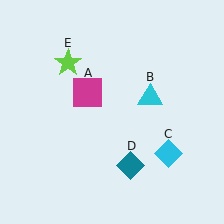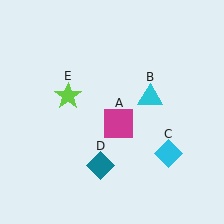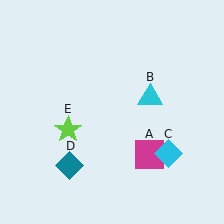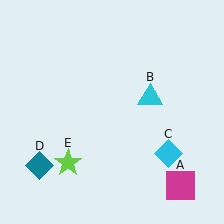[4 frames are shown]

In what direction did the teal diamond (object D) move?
The teal diamond (object D) moved left.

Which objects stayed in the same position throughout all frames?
Cyan triangle (object B) and cyan diamond (object C) remained stationary.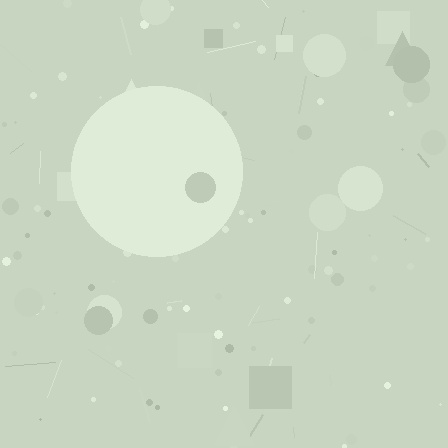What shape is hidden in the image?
A circle is hidden in the image.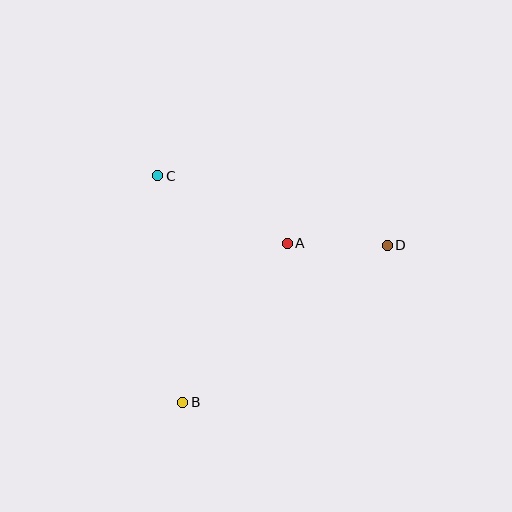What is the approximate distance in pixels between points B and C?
The distance between B and C is approximately 228 pixels.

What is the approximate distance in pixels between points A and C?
The distance between A and C is approximately 146 pixels.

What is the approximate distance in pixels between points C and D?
The distance between C and D is approximately 239 pixels.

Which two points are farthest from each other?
Points B and D are farthest from each other.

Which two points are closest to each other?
Points A and D are closest to each other.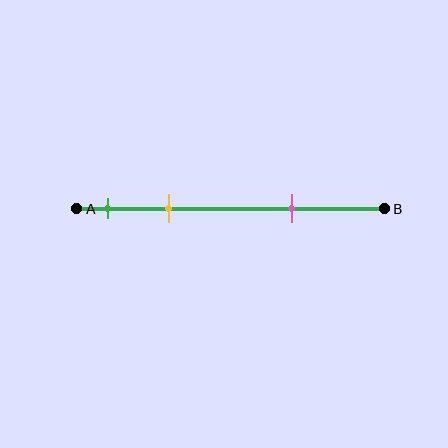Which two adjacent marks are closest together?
The green and yellow marks are the closest adjacent pair.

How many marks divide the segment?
There are 3 marks dividing the segment.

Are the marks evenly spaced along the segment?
No, the marks are not evenly spaced.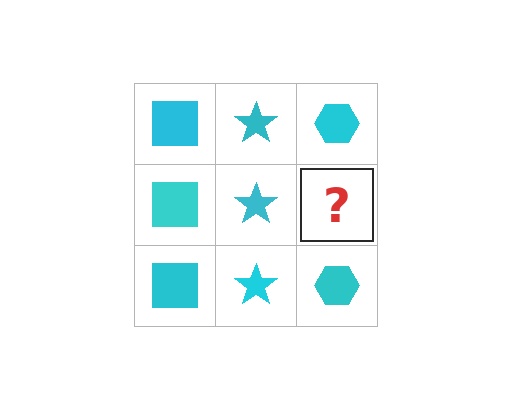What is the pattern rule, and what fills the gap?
The rule is that each column has a consistent shape. The gap should be filled with a cyan hexagon.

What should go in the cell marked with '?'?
The missing cell should contain a cyan hexagon.